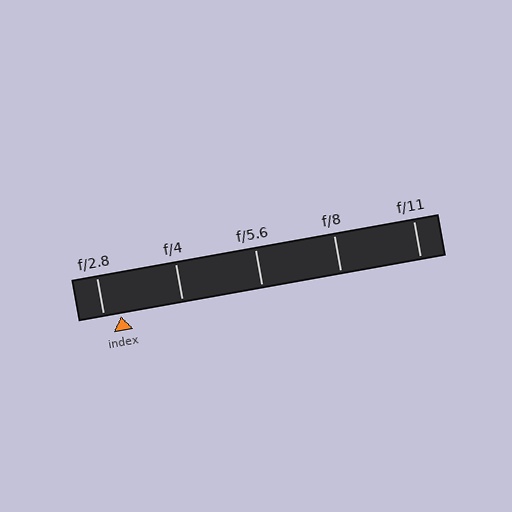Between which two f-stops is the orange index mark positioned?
The index mark is between f/2.8 and f/4.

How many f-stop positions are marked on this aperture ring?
There are 5 f-stop positions marked.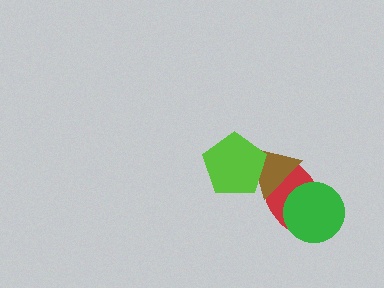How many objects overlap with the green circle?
1 object overlaps with the green circle.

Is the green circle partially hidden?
No, no other shape covers it.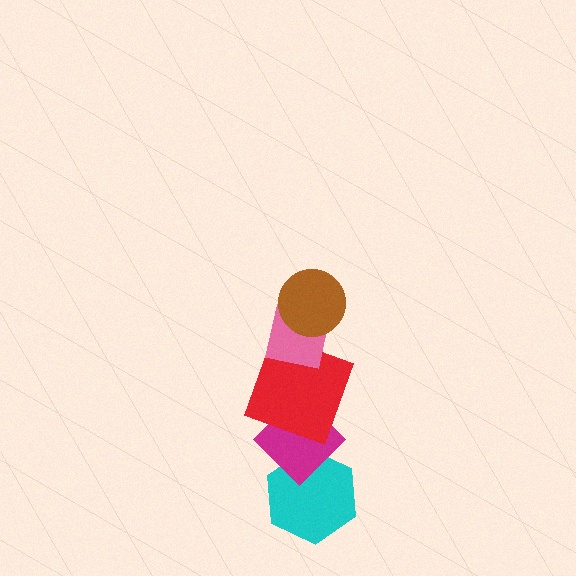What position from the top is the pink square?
The pink square is 2nd from the top.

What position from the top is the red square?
The red square is 3rd from the top.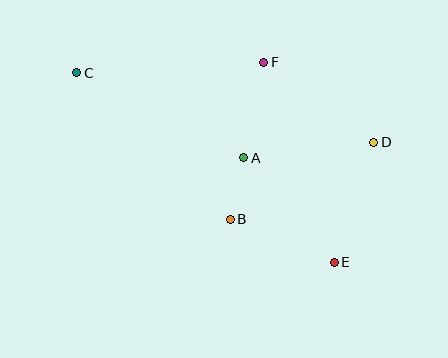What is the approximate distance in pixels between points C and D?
The distance between C and D is approximately 305 pixels.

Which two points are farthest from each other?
Points C and E are farthest from each other.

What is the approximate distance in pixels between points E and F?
The distance between E and F is approximately 212 pixels.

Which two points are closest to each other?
Points A and B are closest to each other.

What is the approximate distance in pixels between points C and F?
The distance between C and F is approximately 187 pixels.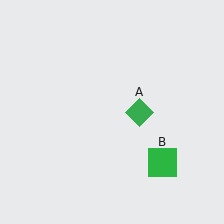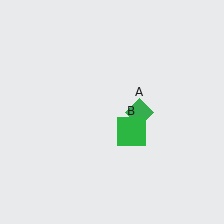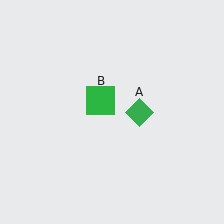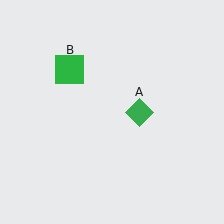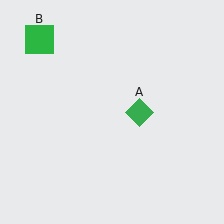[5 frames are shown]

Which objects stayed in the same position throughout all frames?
Green diamond (object A) remained stationary.